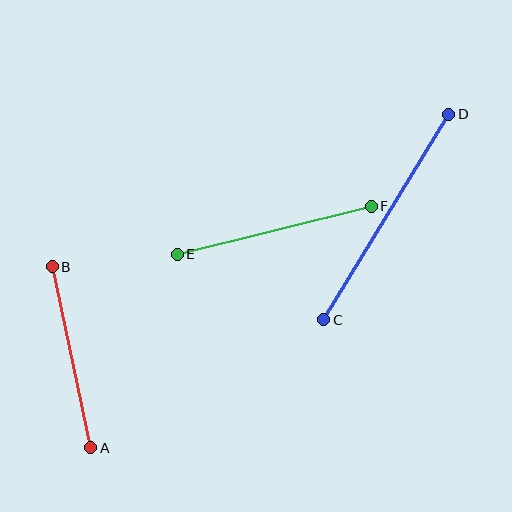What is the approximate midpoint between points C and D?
The midpoint is at approximately (386, 217) pixels.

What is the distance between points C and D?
The distance is approximately 241 pixels.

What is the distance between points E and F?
The distance is approximately 200 pixels.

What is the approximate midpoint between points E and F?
The midpoint is at approximately (274, 230) pixels.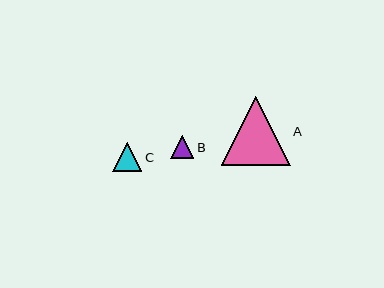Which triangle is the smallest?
Triangle B is the smallest with a size of approximately 23 pixels.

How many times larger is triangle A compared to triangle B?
Triangle A is approximately 3.0 times the size of triangle B.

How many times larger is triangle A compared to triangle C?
Triangle A is approximately 2.4 times the size of triangle C.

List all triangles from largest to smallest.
From largest to smallest: A, C, B.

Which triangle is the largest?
Triangle A is the largest with a size of approximately 69 pixels.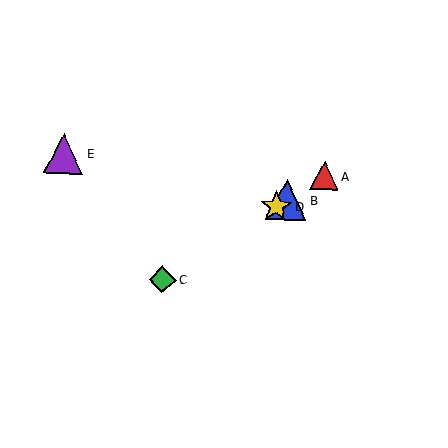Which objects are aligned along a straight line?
Objects A, B, C, D are aligned along a straight line.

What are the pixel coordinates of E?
Object E is at (64, 154).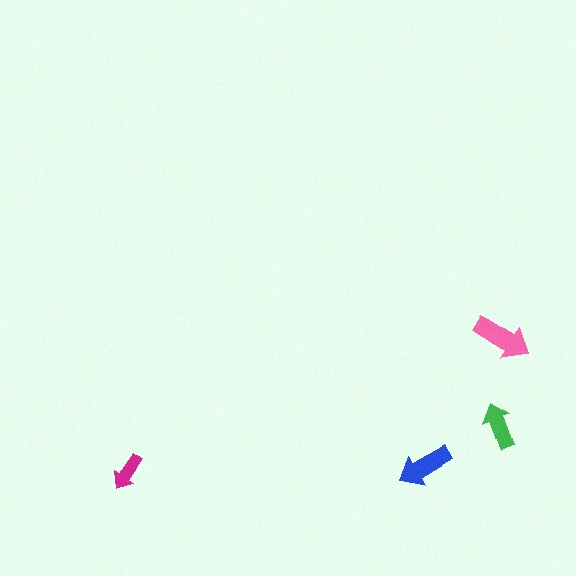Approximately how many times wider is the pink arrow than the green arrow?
About 1.5 times wider.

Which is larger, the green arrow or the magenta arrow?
The green one.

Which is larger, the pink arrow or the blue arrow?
The pink one.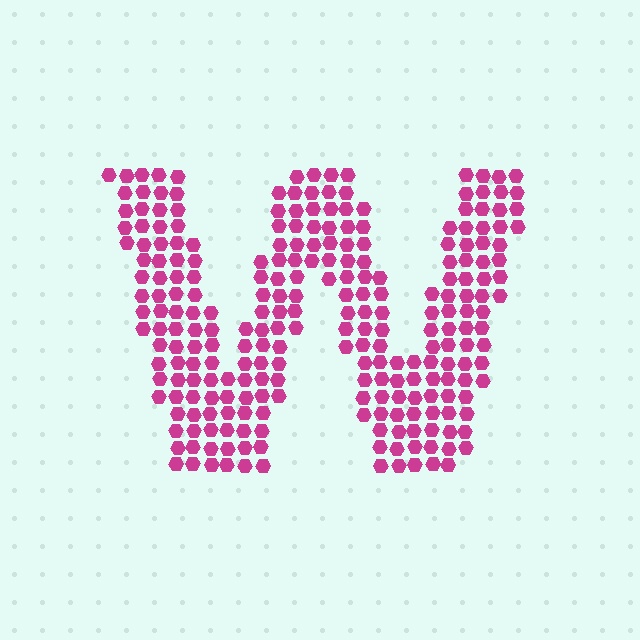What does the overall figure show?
The overall figure shows the letter W.